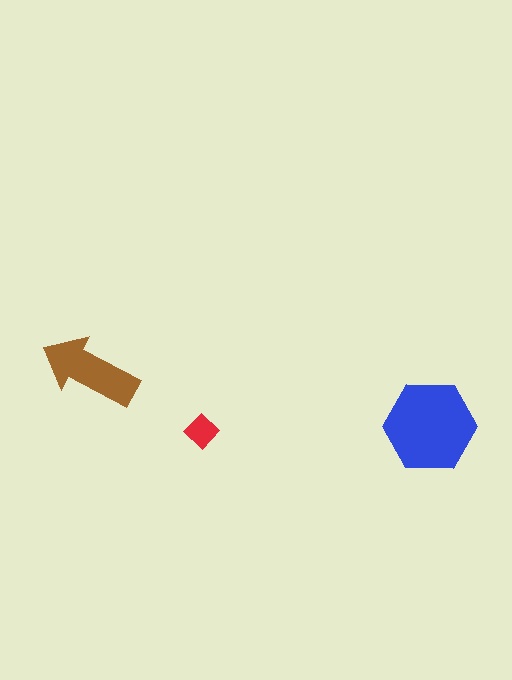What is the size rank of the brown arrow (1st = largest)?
2nd.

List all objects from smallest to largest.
The red diamond, the brown arrow, the blue hexagon.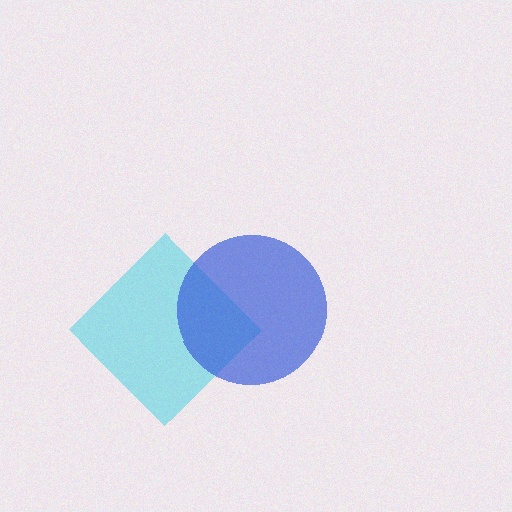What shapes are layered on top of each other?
The layered shapes are: a cyan diamond, a blue circle.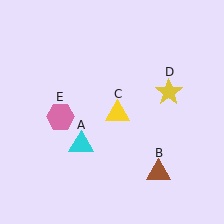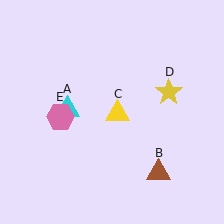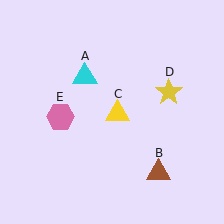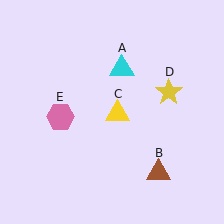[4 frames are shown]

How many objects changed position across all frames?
1 object changed position: cyan triangle (object A).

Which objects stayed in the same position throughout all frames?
Brown triangle (object B) and yellow triangle (object C) and yellow star (object D) and pink hexagon (object E) remained stationary.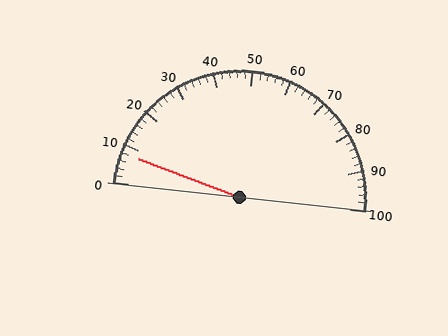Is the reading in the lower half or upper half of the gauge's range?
The reading is in the lower half of the range (0 to 100).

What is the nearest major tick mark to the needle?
The nearest major tick mark is 10.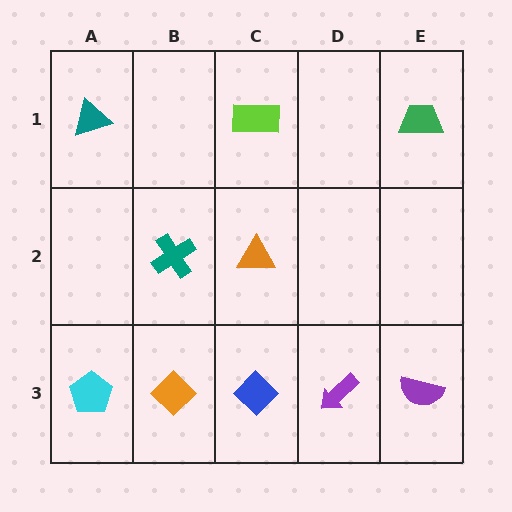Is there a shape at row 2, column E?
No, that cell is empty.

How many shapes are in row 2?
2 shapes.